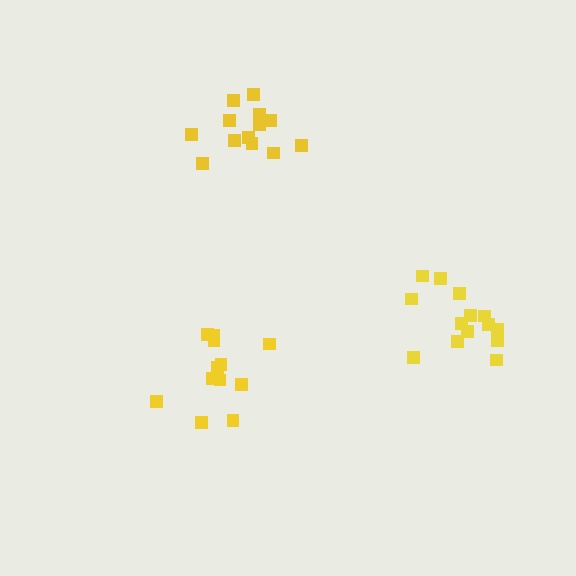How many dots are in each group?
Group 1: 12 dots, Group 2: 14 dots, Group 3: 13 dots (39 total).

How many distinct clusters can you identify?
There are 3 distinct clusters.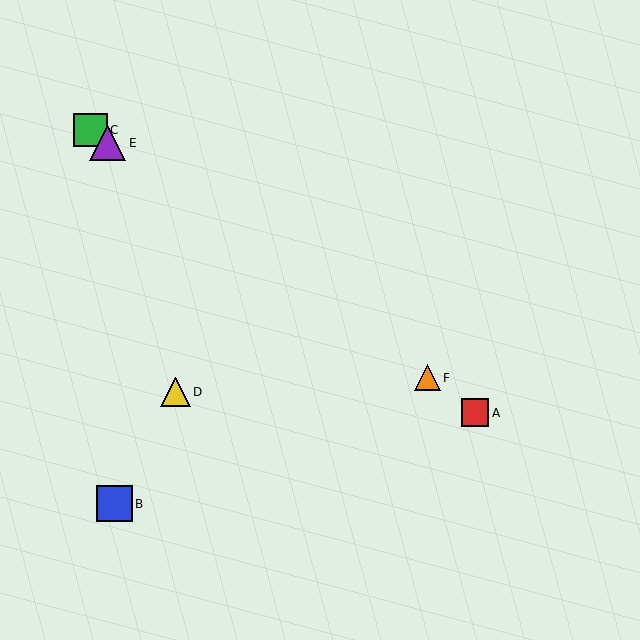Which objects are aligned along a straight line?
Objects A, C, E, F are aligned along a straight line.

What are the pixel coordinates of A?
Object A is at (475, 413).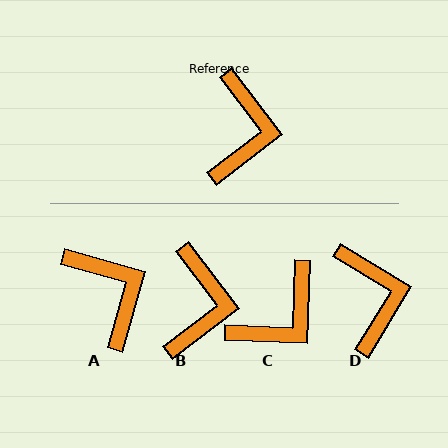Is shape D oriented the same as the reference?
No, it is off by about 21 degrees.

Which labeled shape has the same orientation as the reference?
B.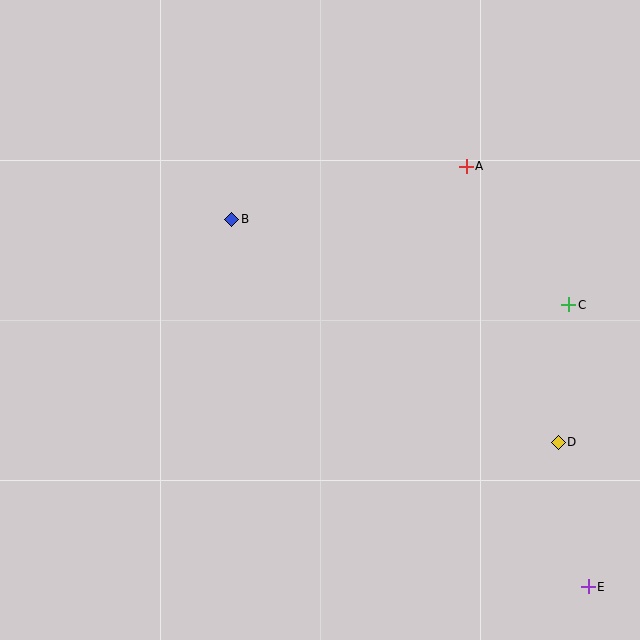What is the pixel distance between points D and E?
The distance between D and E is 147 pixels.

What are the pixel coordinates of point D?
Point D is at (558, 442).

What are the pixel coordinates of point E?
Point E is at (588, 587).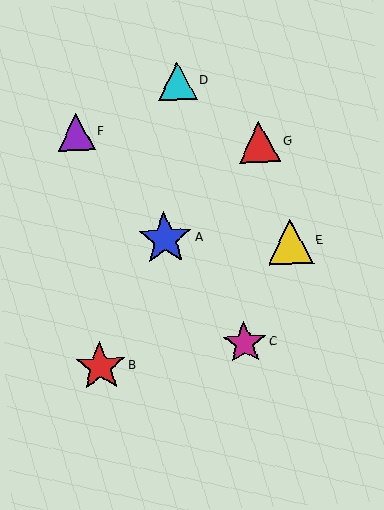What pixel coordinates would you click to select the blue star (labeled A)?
Click at (165, 238) to select the blue star A.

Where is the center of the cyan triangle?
The center of the cyan triangle is at (177, 81).